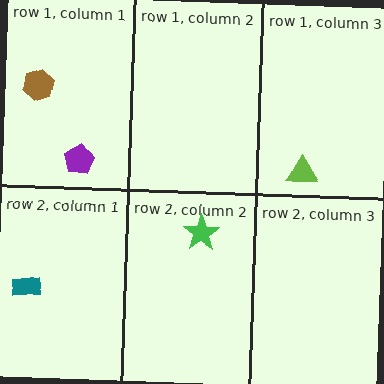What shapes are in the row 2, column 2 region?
The green star.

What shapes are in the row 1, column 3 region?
The lime triangle.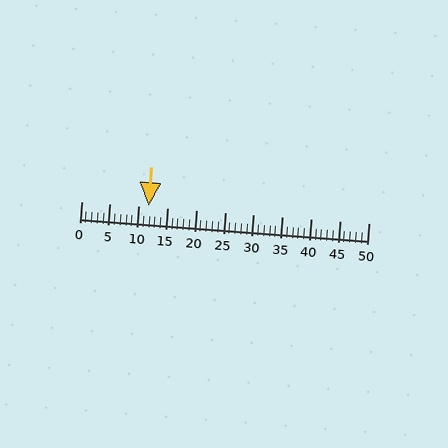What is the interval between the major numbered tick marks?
The major tick marks are spaced 5 units apart.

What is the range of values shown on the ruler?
The ruler shows values from 0 to 50.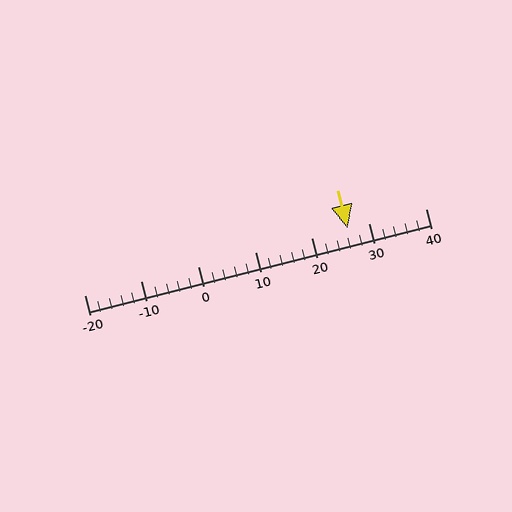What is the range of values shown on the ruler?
The ruler shows values from -20 to 40.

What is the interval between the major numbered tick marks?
The major tick marks are spaced 10 units apart.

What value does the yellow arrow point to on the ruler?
The yellow arrow points to approximately 26.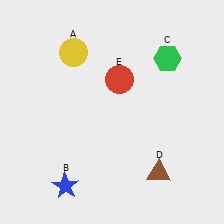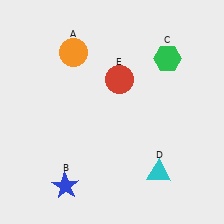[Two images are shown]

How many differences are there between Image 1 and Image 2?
There are 2 differences between the two images.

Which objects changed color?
A changed from yellow to orange. D changed from brown to cyan.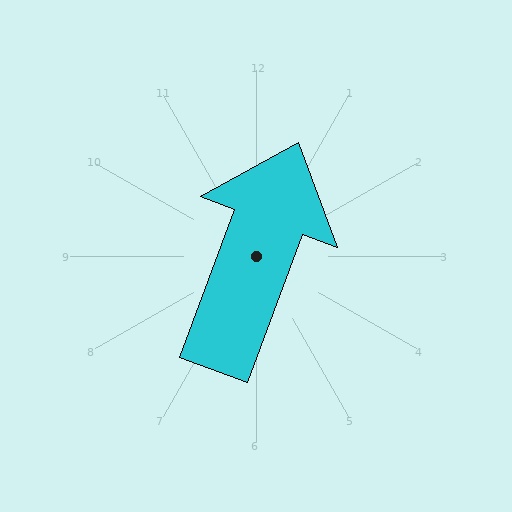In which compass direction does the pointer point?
North.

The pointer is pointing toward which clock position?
Roughly 1 o'clock.